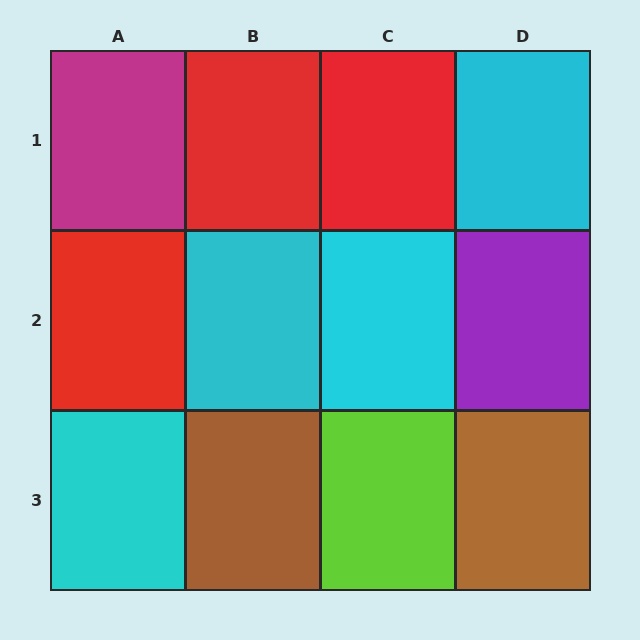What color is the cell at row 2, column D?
Purple.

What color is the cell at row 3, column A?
Cyan.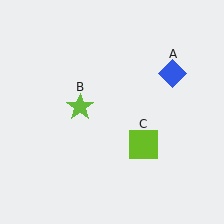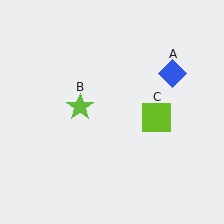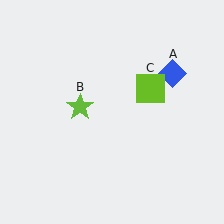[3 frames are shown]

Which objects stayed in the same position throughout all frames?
Blue diamond (object A) and lime star (object B) remained stationary.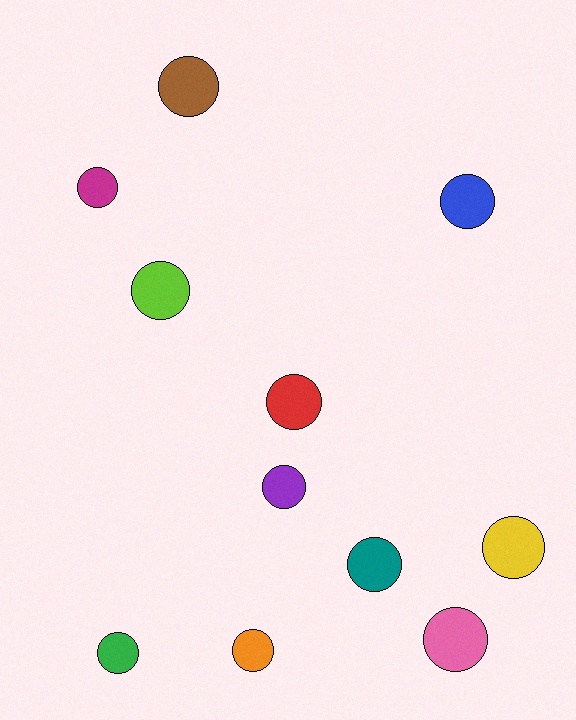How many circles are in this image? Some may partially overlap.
There are 11 circles.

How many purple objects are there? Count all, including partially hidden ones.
There is 1 purple object.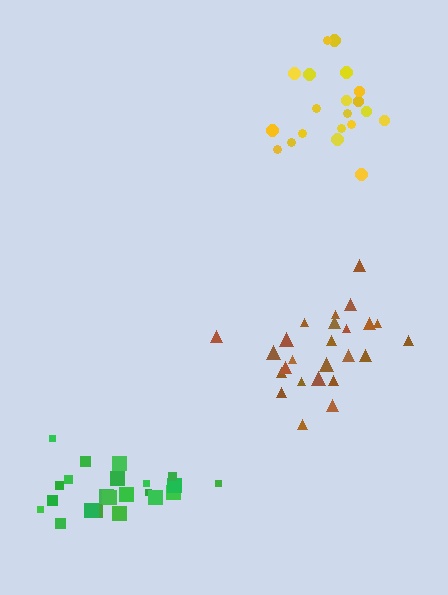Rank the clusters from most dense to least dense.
brown, green, yellow.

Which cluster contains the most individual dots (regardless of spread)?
Brown (25).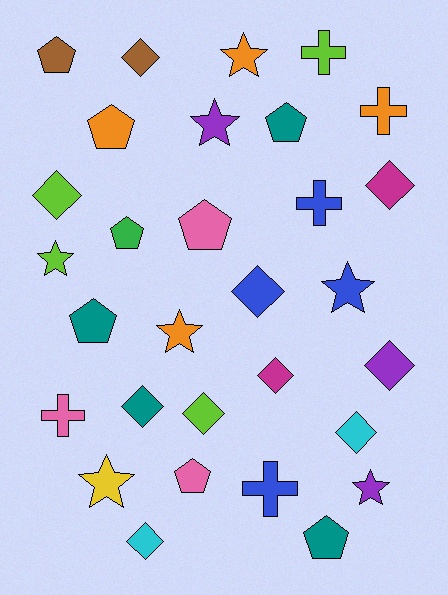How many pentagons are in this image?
There are 8 pentagons.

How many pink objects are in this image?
There are 3 pink objects.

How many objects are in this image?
There are 30 objects.